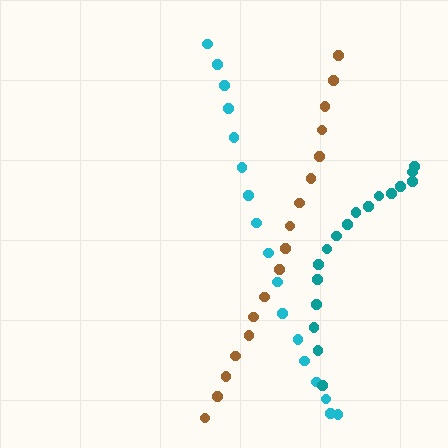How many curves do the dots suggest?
There are 3 distinct paths.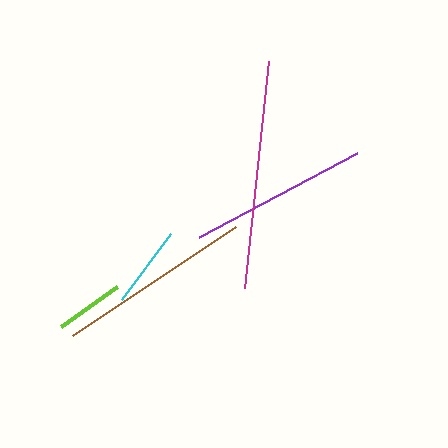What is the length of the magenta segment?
The magenta segment is approximately 228 pixels long.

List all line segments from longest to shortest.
From longest to shortest: magenta, brown, purple, cyan, lime.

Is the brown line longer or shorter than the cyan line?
The brown line is longer than the cyan line.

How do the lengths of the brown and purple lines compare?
The brown and purple lines are approximately the same length.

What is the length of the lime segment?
The lime segment is approximately 68 pixels long.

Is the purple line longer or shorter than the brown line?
The brown line is longer than the purple line.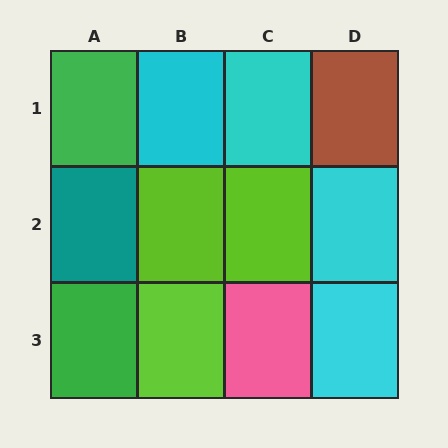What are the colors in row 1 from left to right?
Green, cyan, cyan, brown.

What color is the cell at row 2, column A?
Teal.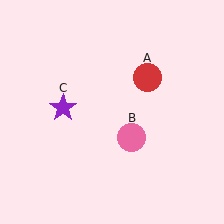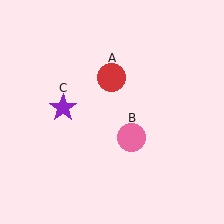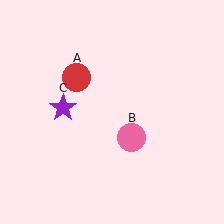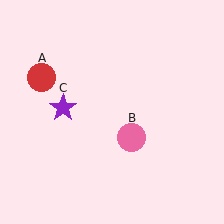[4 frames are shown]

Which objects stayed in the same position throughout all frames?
Pink circle (object B) and purple star (object C) remained stationary.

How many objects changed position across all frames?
1 object changed position: red circle (object A).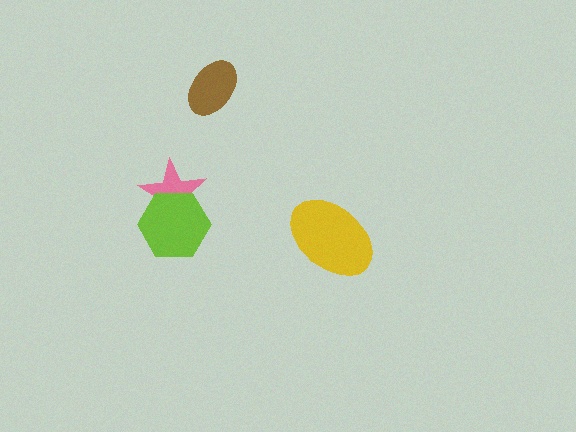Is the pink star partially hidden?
Yes, it is partially covered by another shape.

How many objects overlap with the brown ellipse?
0 objects overlap with the brown ellipse.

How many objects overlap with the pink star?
1 object overlaps with the pink star.